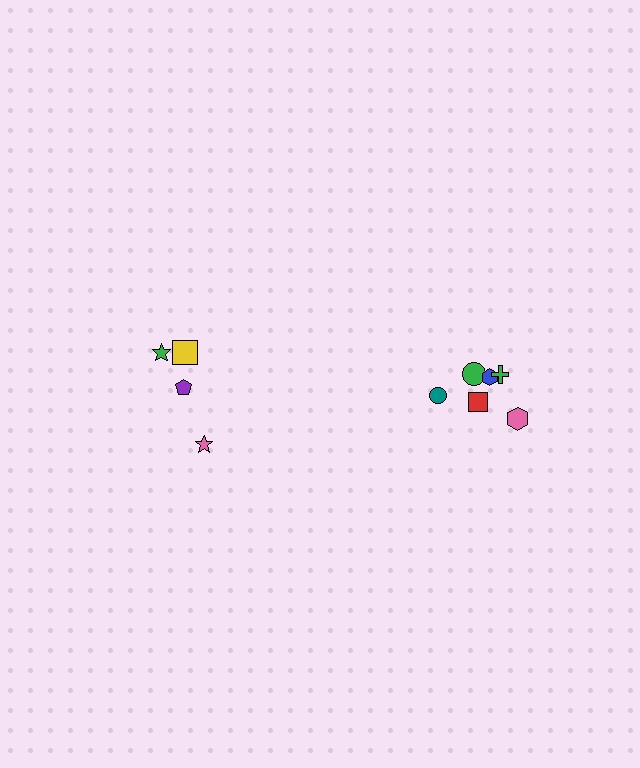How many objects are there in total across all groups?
There are 10 objects.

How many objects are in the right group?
There are 6 objects.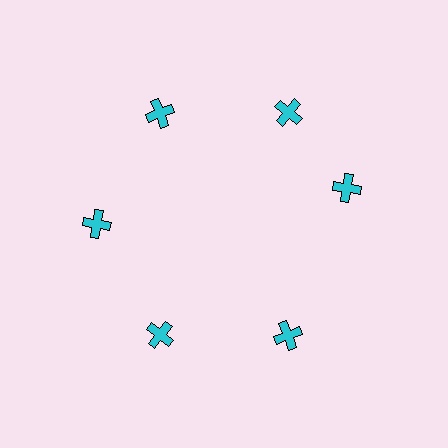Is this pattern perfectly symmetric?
No. The 6 cyan crosses are arranged in a ring, but one element near the 3 o'clock position is rotated out of alignment along the ring, breaking the 6-fold rotational symmetry.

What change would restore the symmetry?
The symmetry would be restored by rotating it back into even spacing with its neighbors so that all 6 crosses sit at equal angles and equal distance from the center.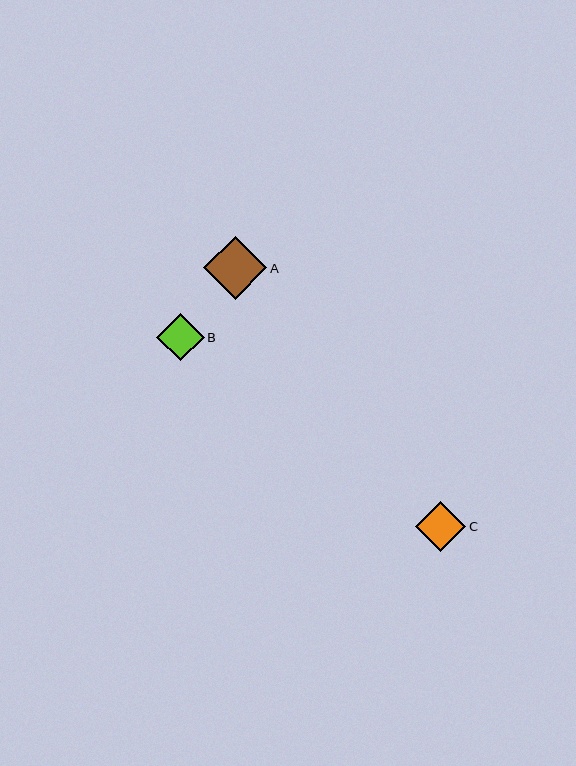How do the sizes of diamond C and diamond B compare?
Diamond C and diamond B are approximately the same size.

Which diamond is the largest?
Diamond A is the largest with a size of approximately 63 pixels.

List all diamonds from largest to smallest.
From largest to smallest: A, C, B.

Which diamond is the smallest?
Diamond B is the smallest with a size of approximately 48 pixels.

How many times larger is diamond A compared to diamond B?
Diamond A is approximately 1.3 times the size of diamond B.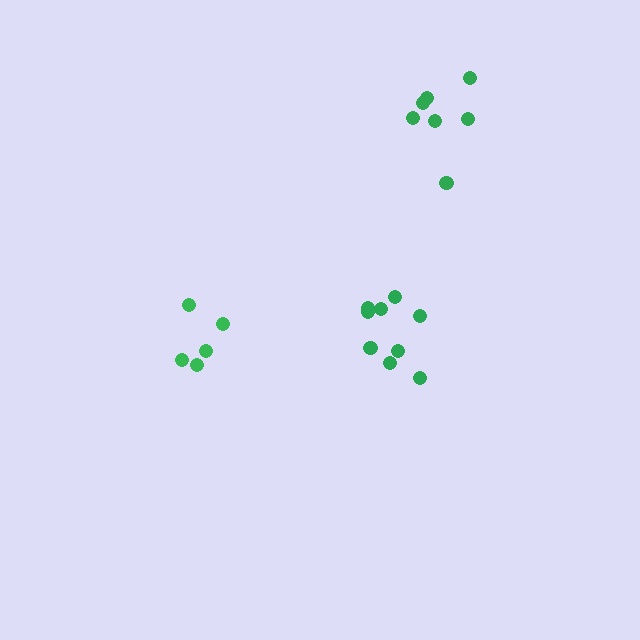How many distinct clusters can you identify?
There are 3 distinct clusters.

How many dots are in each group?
Group 1: 5 dots, Group 2: 9 dots, Group 3: 7 dots (21 total).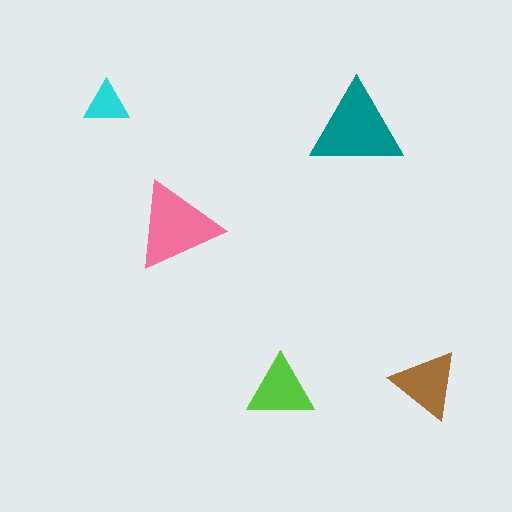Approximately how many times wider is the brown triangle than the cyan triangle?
About 1.5 times wider.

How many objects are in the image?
There are 5 objects in the image.